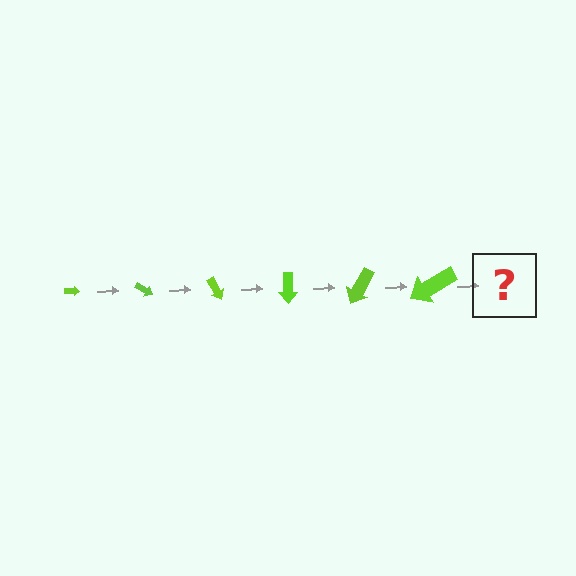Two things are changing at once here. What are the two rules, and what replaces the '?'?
The two rules are that the arrow grows larger each step and it rotates 30 degrees each step. The '?' should be an arrow, larger than the previous one and rotated 180 degrees from the start.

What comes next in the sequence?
The next element should be an arrow, larger than the previous one and rotated 180 degrees from the start.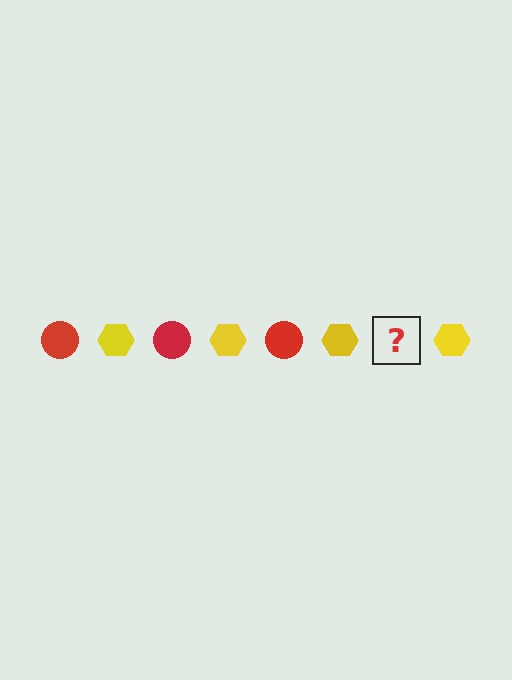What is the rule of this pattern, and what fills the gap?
The rule is that the pattern alternates between red circle and yellow hexagon. The gap should be filled with a red circle.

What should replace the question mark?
The question mark should be replaced with a red circle.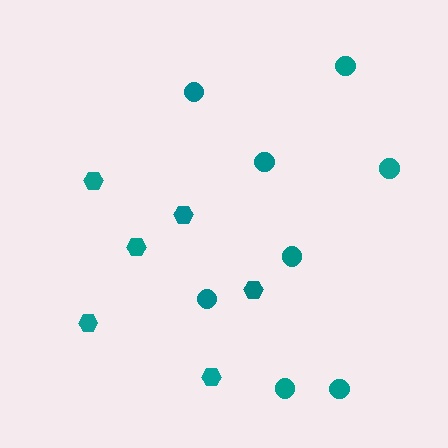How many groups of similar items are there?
There are 2 groups: one group of circles (8) and one group of hexagons (6).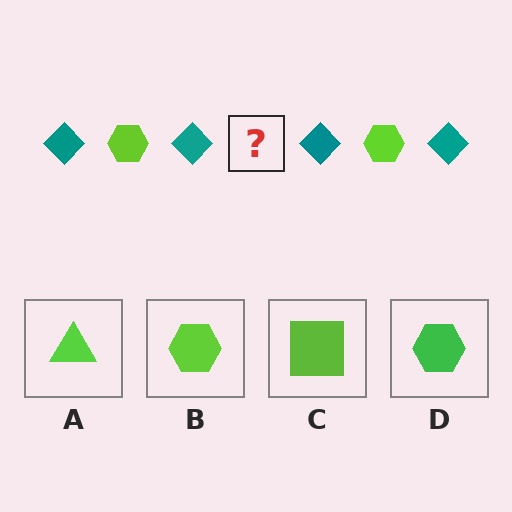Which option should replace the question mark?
Option B.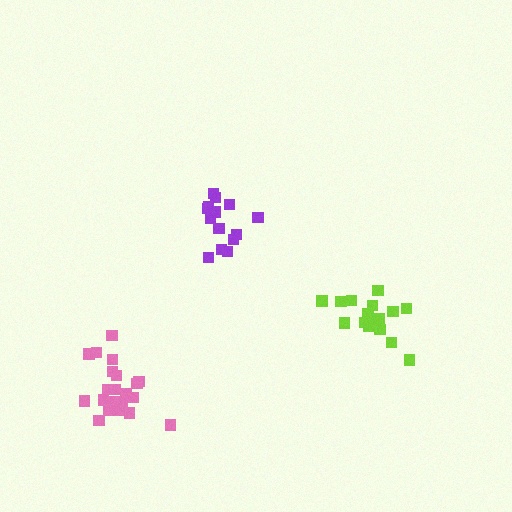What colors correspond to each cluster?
The clusters are colored: purple, lime, pink.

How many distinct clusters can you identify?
There are 3 distinct clusters.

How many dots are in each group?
Group 1: 16 dots, Group 2: 16 dots, Group 3: 21 dots (53 total).